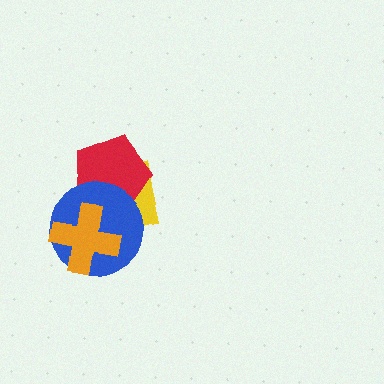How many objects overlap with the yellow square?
3 objects overlap with the yellow square.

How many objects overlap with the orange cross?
2 objects overlap with the orange cross.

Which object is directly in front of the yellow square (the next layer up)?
The red pentagon is directly in front of the yellow square.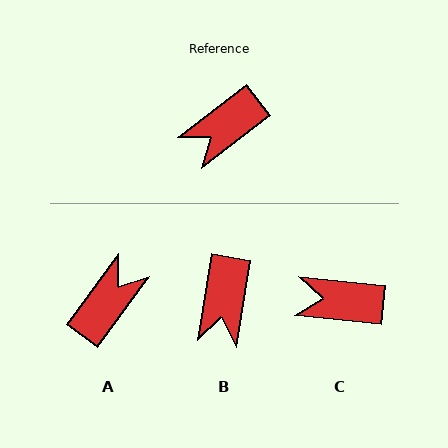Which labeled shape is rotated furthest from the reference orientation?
A, about 164 degrees away.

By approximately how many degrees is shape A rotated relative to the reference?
Approximately 164 degrees clockwise.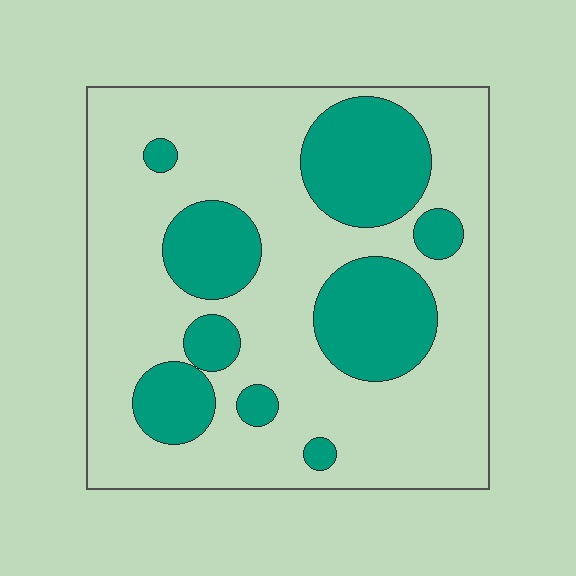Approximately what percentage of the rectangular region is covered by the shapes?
Approximately 30%.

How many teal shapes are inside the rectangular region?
9.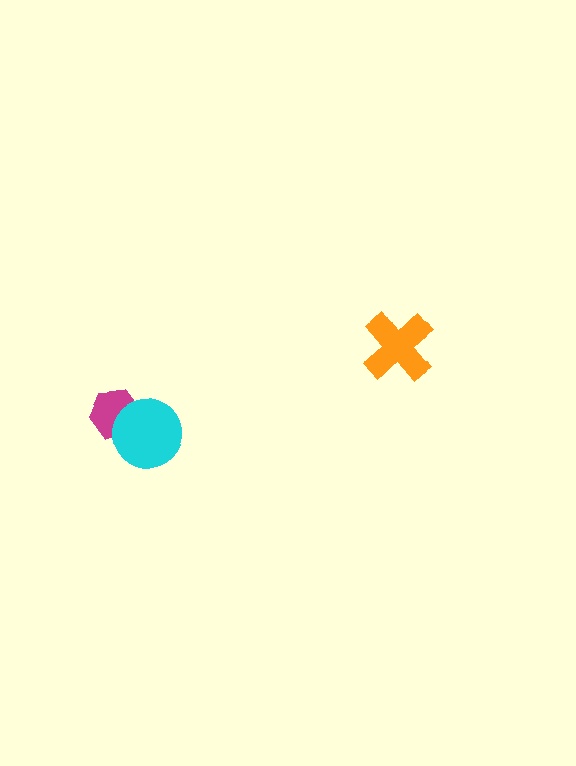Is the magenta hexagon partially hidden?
Yes, it is partially covered by another shape.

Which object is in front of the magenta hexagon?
The cyan circle is in front of the magenta hexagon.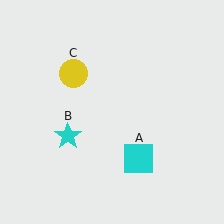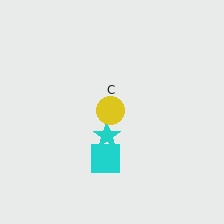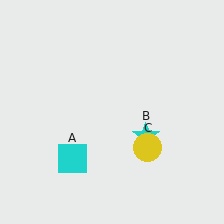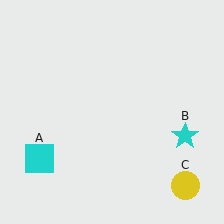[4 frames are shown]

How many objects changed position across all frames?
3 objects changed position: cyan square (object A), cyan star (object B), yellow circle (object C).